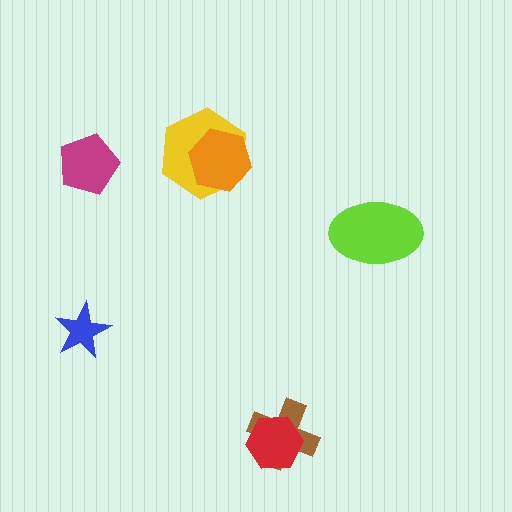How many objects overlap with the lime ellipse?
0 objects overlap with the lime ellipse.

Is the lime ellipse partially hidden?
No, no other shape covers it.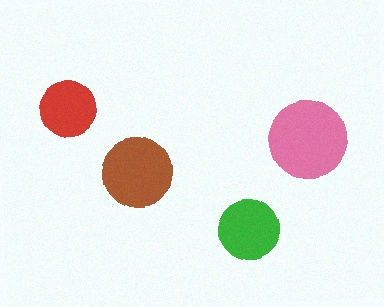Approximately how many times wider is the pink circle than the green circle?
About 1.5 times wider.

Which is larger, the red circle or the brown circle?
The brown one.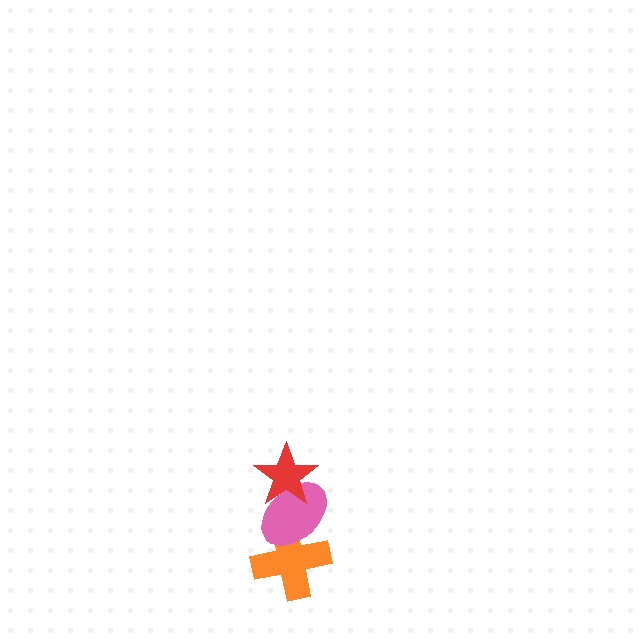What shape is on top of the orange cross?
The pink ellipse is on top of the orange cross.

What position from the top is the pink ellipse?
The pink ellipse is 2nd from the top.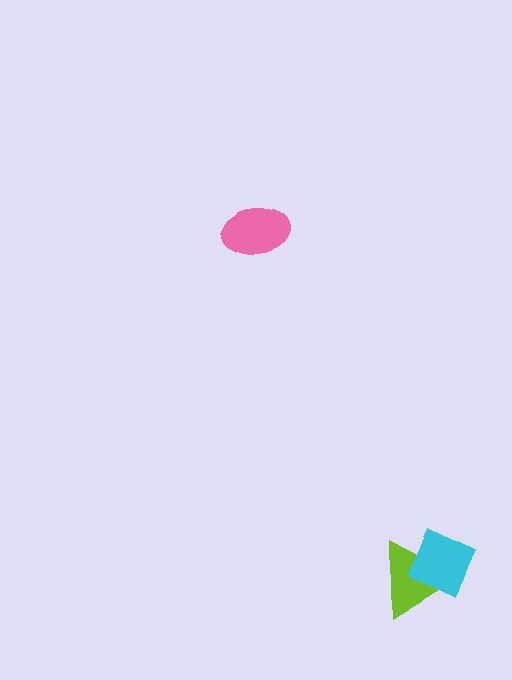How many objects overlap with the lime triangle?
1 object overlaps with the lime triangle.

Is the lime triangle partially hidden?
Yes, it is partially covered by another shape.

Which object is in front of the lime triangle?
The cyan diamond is in front of the lime triangle.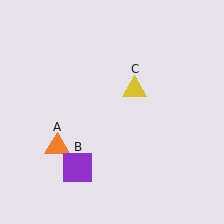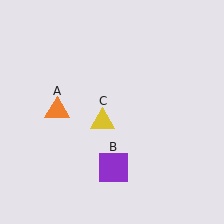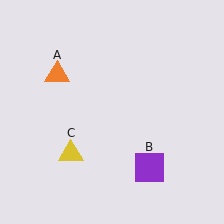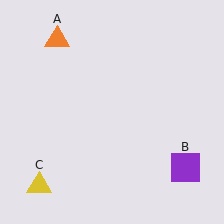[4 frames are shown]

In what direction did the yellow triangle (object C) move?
The yellow triangle (object C) moved down and to the left.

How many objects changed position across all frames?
3 objects changed position: orange triangle (object A), purple square (object B), yellow triangle (object C).